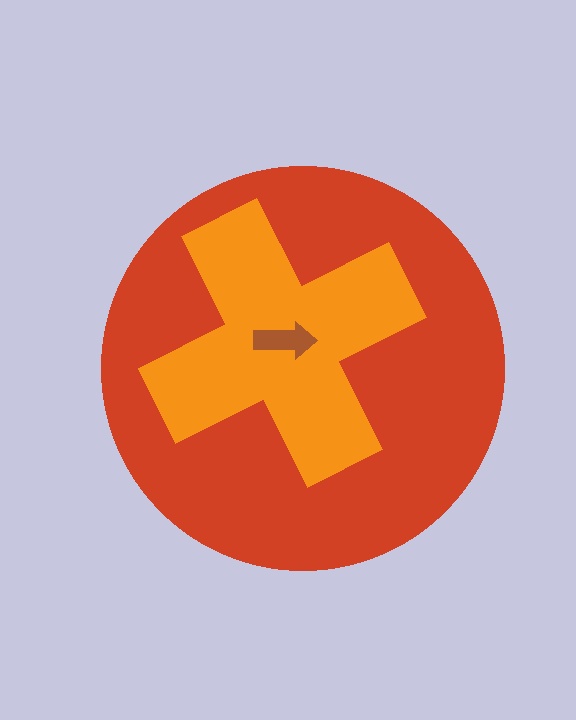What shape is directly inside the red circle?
The orange cross.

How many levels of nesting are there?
3.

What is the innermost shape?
The brown arrow.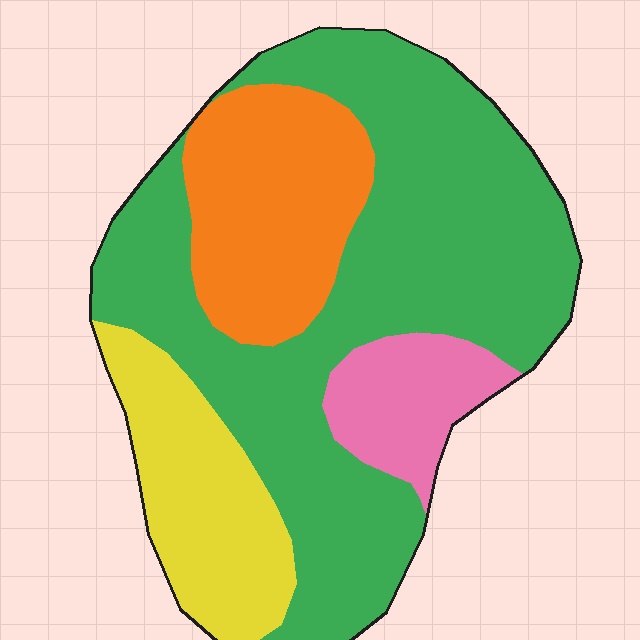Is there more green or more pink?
Green.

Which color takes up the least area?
Pink, at roughly 10%.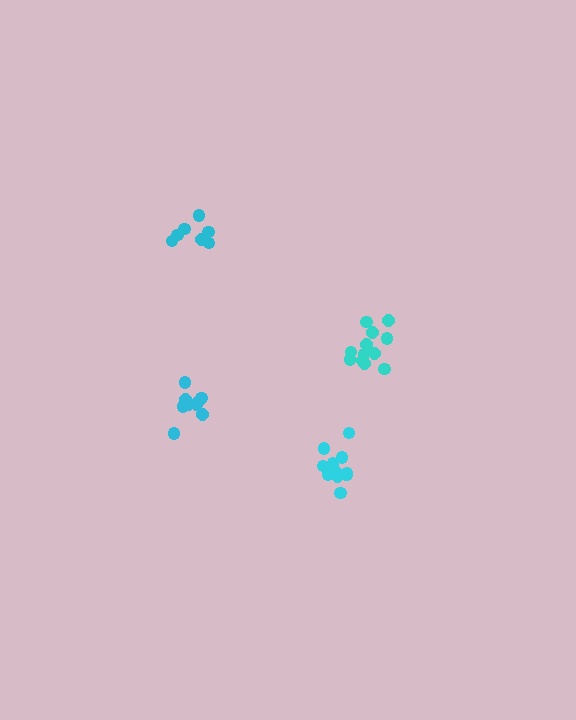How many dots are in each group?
Group 1: 11 dots, Group 2: 7 dots, Group 3: 9 dots, Group 4: 12 dots (39 total).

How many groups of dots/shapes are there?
There are 4 groups.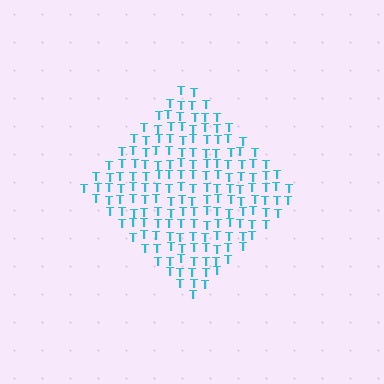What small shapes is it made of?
It is made of small letter T's.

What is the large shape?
The large shape is a diamond.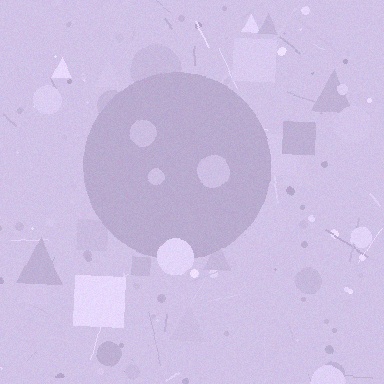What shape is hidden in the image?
A circle is hidden in the image.